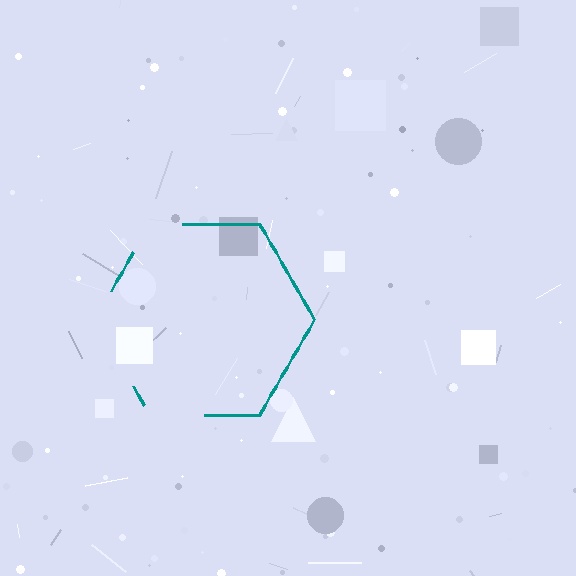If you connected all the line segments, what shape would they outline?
They would outline a hexagon.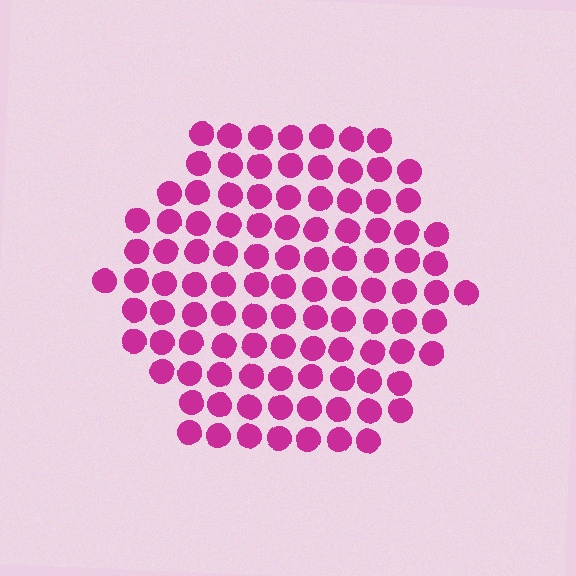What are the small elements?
The small elements are circles.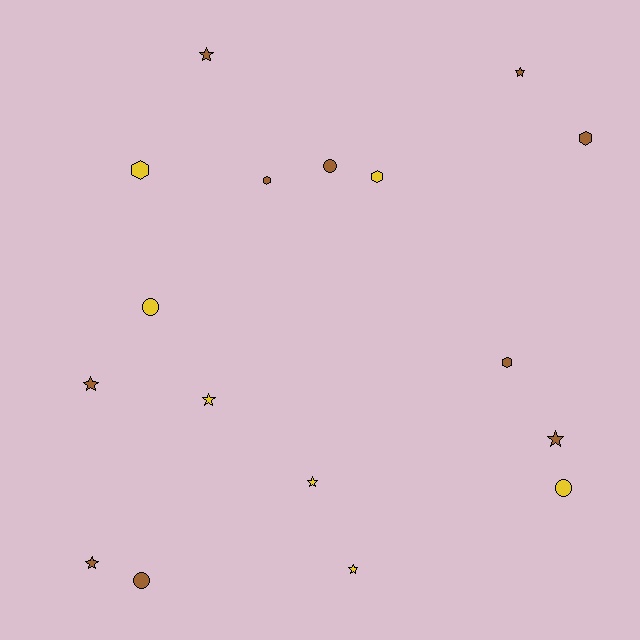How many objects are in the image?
There are 17 objects.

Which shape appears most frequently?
Star, with 8 objects.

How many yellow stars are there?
There are 3 yellow stars.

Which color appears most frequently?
Brown, with 10 objects.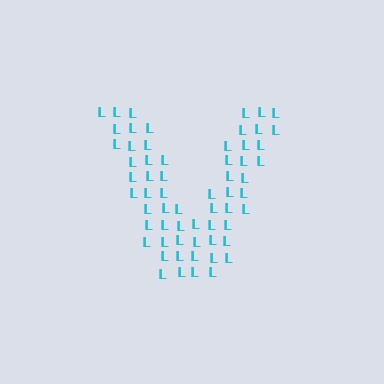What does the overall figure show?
The overall figure shows the letter V.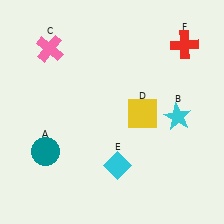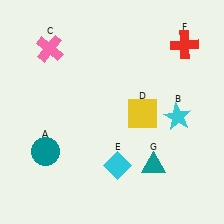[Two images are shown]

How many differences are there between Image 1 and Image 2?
There is 1 difference between the two images.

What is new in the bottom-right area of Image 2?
A teal triangle (G) was added in the bottom-right area of Image 2.